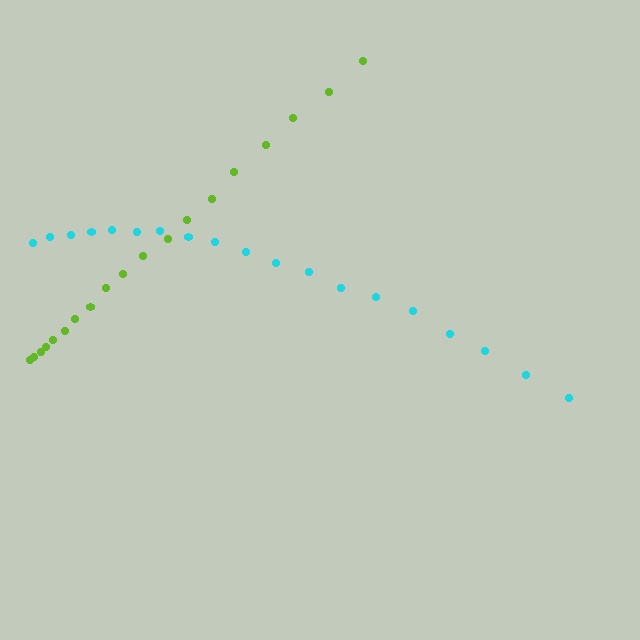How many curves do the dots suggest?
There are 2 distinct paths.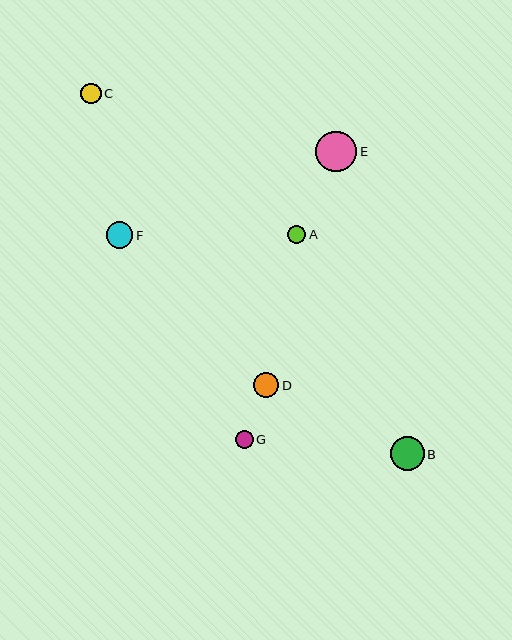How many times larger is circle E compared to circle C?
Circle E is approximately 2.0 times the size of circle C.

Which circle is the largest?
Circle E is the largest with a size of approximately 41 pixels.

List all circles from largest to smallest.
From largest to smallest: E, B, F, D, C, A, G.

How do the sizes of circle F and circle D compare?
Circle F and circle D are approximately the same size.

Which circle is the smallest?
Circle G is the smallest with a size of approximately 18 pixels.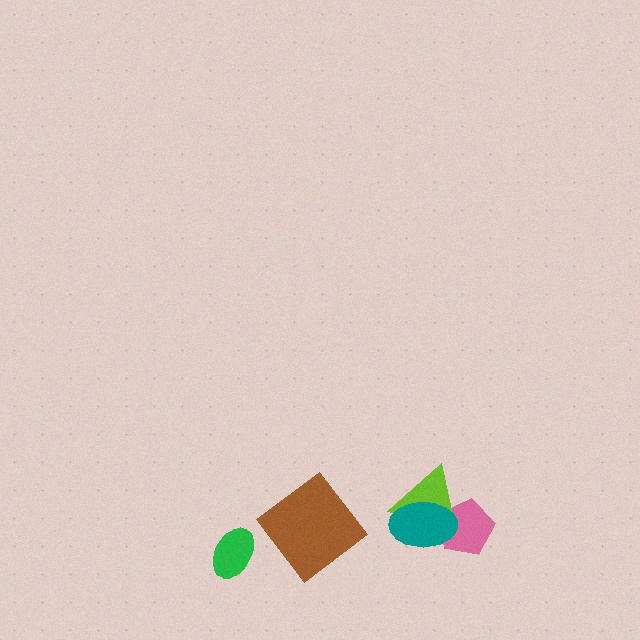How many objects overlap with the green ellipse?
0 objects overlap with the green ellipse.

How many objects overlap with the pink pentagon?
2 objects overlap with the pink pentagon.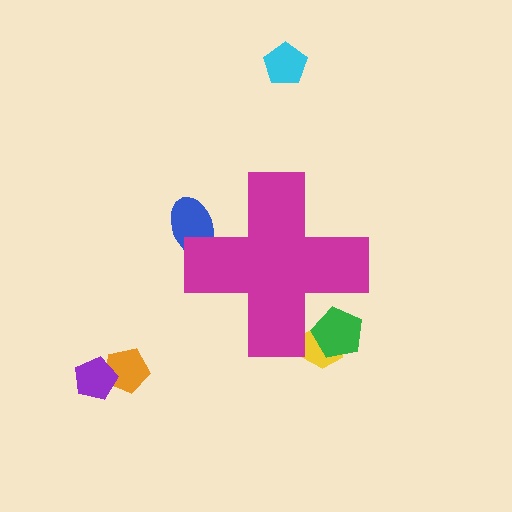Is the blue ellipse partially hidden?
Yes, the blue ellipse is partially hidden behind the magenta cross.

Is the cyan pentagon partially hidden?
No, the cyan pentagon is fully visible.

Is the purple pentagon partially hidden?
No, the purple pentagon is fully visible.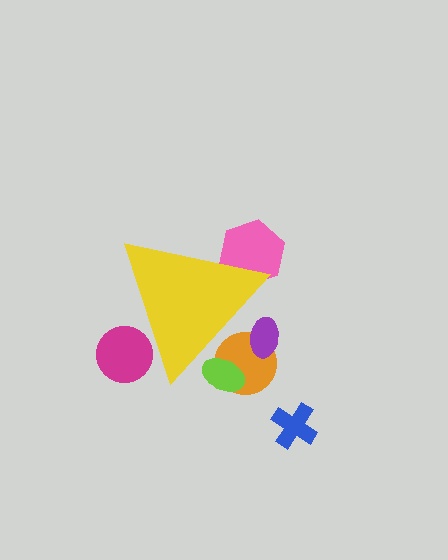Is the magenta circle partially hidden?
Yes, the magenta circle is partially hidden behind the yellow triangle.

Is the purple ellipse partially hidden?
Yes, the purple ellipse is partially hidden behind the yellow triangle.